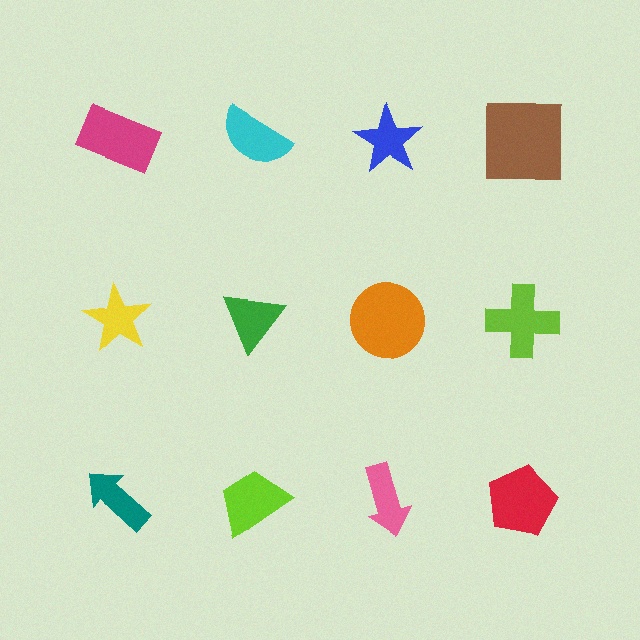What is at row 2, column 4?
A lime cross.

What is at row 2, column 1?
A yellow star.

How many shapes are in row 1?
4 shapes.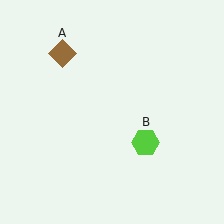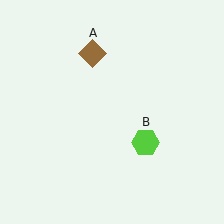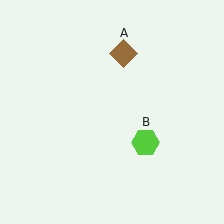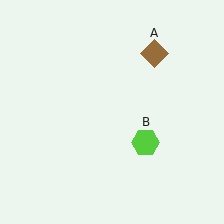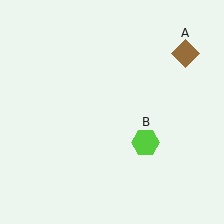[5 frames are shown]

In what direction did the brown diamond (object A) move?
The brown diamond (object A) moved right.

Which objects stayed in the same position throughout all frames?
Lime hexagon (object B) remained stationary.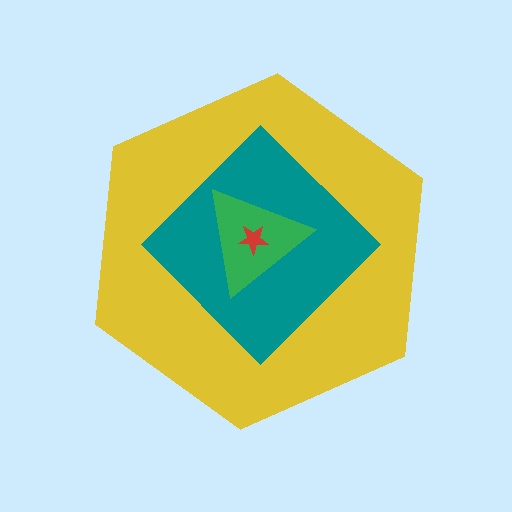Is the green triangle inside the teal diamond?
Yes.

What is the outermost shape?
The yellow hexagon.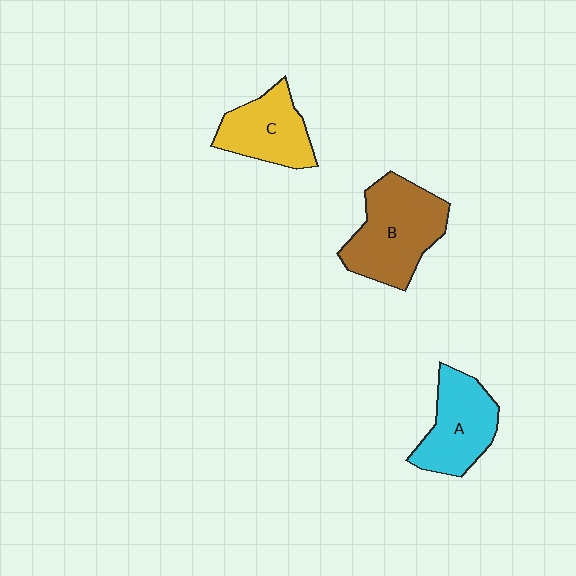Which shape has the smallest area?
Shape C (yellow).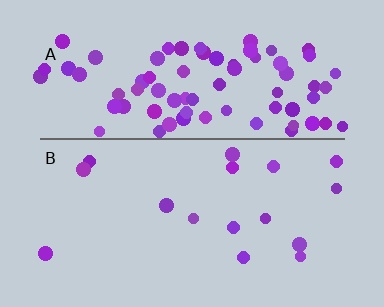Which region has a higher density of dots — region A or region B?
A (the top).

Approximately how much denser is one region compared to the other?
Approximately 4.8× — region A over region B.